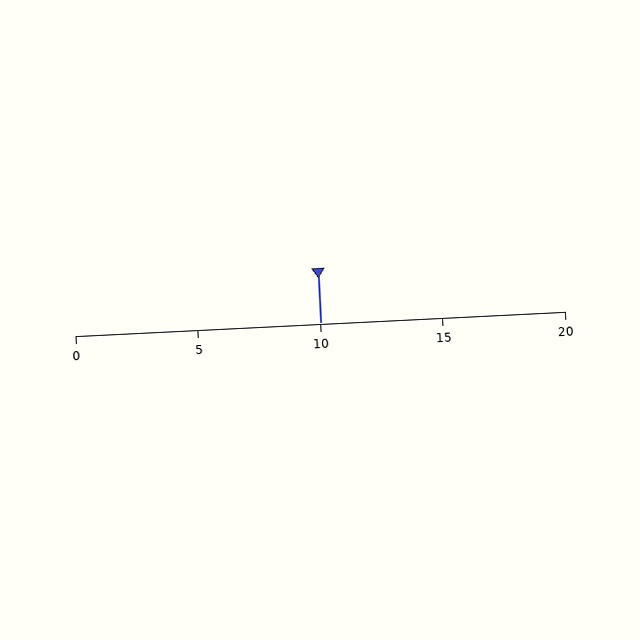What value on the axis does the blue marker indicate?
The marker indicates approximately 10.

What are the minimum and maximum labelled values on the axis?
The axis runs from 0 to 20.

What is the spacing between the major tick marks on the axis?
The major ticks are spaced 5 apart.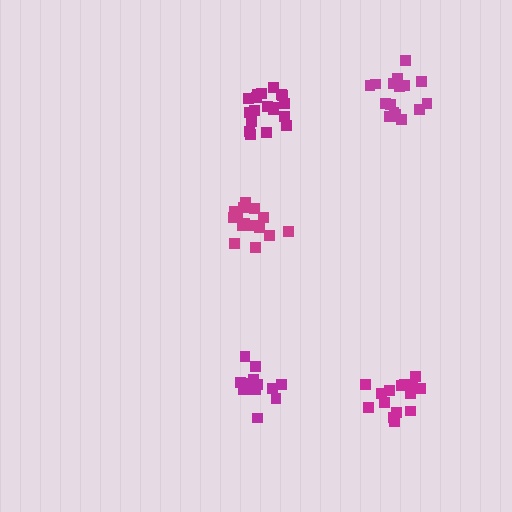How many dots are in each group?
Group 1: 19 dots, Group 2: 16 dots, Group 3: 16 dots, Group 4: 15 dots, Group 5: 17 dots (83 total).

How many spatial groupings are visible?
There are 5 spatial groupings.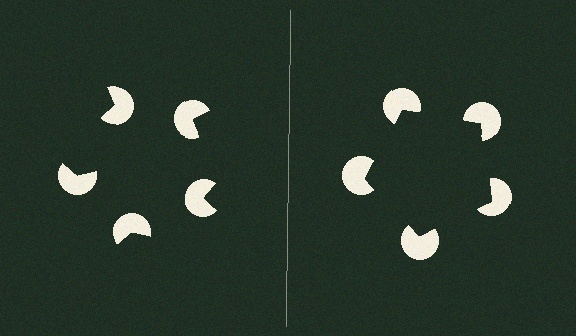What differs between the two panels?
The pac-man discs are positioned identically on both sides; only the wedge orientations differ. On the right they align to a pentagon; on the left they are misaligned.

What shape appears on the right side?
An illusory pentagon.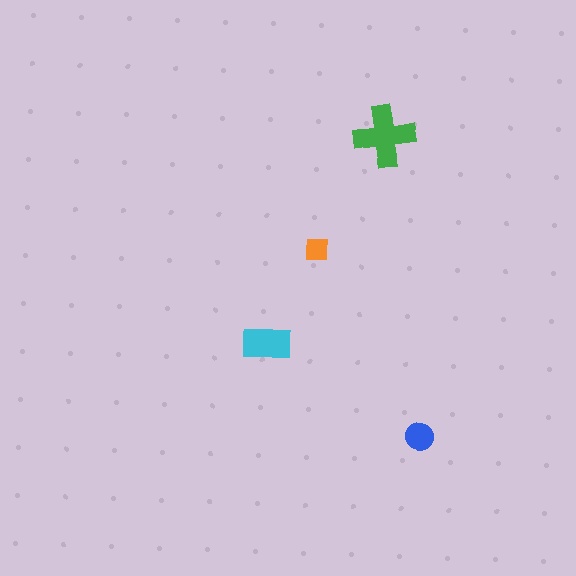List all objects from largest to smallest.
The green cross, the cyan rectangle, the blue circle, the orange square.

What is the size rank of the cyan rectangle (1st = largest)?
2nd.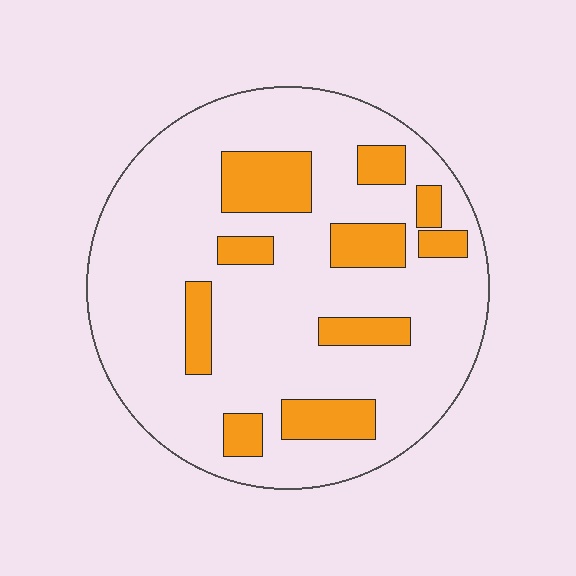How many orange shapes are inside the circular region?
10.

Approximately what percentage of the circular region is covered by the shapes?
Approximately 20%.